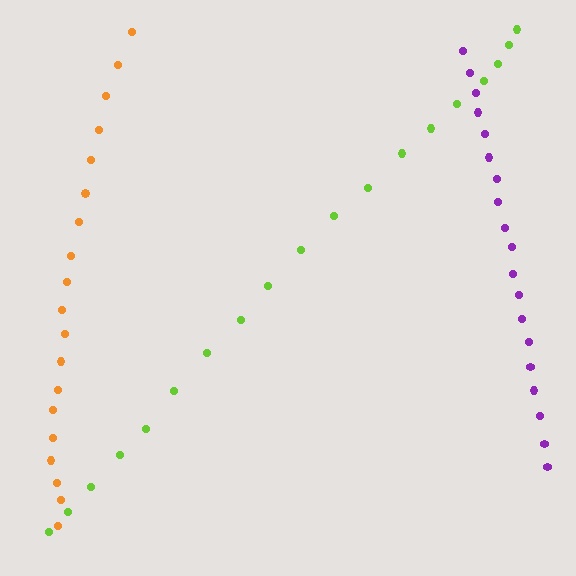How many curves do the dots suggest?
There are 3 distinct paths.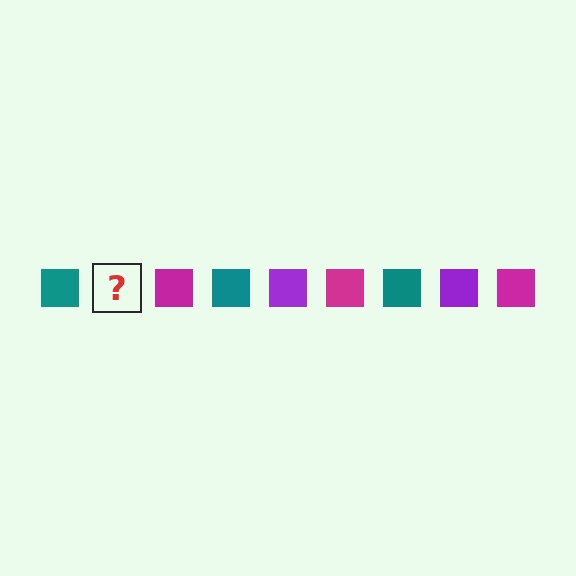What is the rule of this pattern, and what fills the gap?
The rule is that the pattern cycles through teal, purple, magenta squares. The gap should be filled with a purple square.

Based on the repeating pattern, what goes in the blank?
The blank should be a purple square.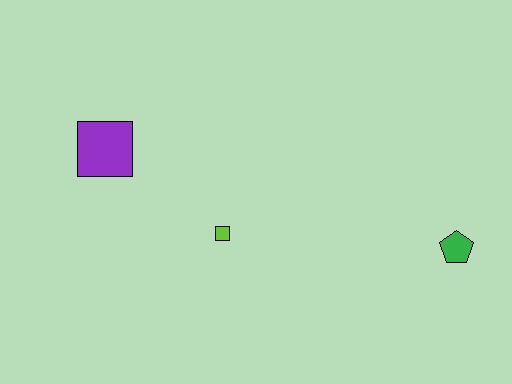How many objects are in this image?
There are 3 objects.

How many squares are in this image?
There are 2 squares.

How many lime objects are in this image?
There is 1 lime object.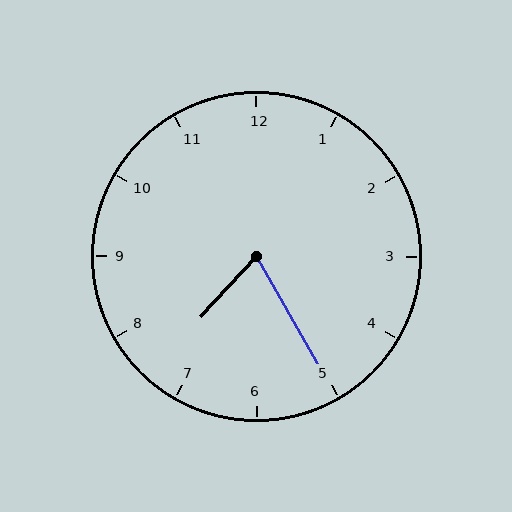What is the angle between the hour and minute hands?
Approximately 72 degrees.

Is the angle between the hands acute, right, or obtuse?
It is acute.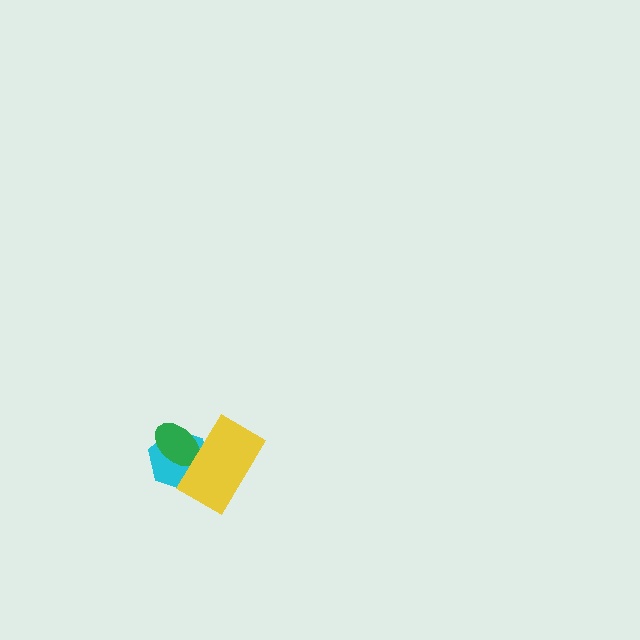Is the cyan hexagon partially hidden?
Yes, it is partially covered by another shape.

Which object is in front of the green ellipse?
The yellow rectangle is in front of the green ellipse.